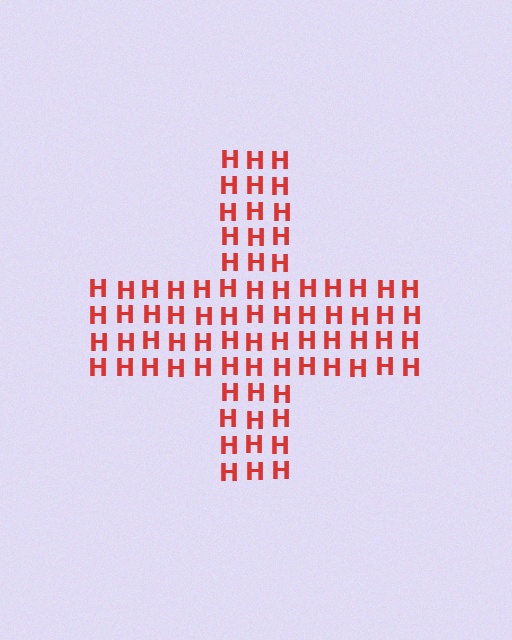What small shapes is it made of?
It is made of small letter H's.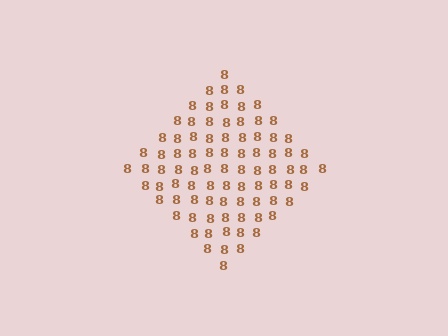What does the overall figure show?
The overall figure shows a diamond.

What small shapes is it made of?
It is made of small digit 8's.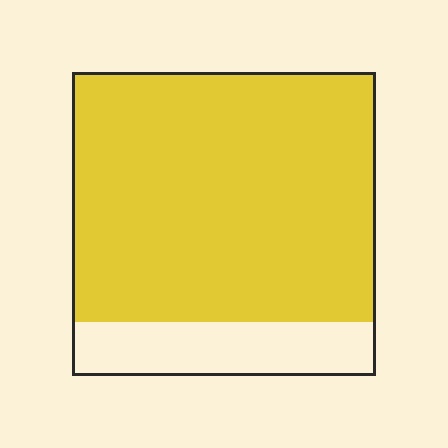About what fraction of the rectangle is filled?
About five sixths (5/6).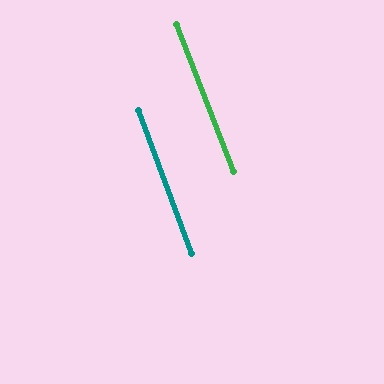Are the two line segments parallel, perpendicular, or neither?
Parallel — their directions differ by only 0.7°.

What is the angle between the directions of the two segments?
Approximately 1 degree.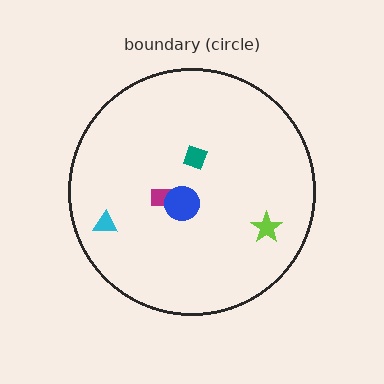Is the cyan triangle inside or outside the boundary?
Inside.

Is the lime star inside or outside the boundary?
Inside.